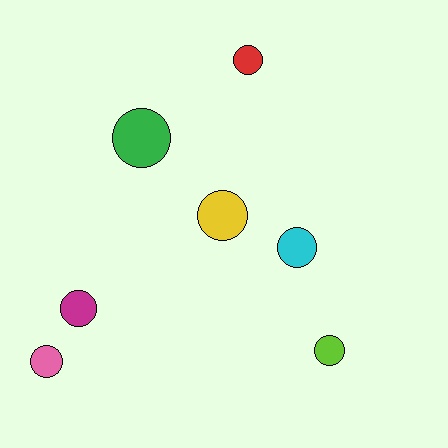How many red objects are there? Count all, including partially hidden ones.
There is 1 red object.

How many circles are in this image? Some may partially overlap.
There are 7 circles.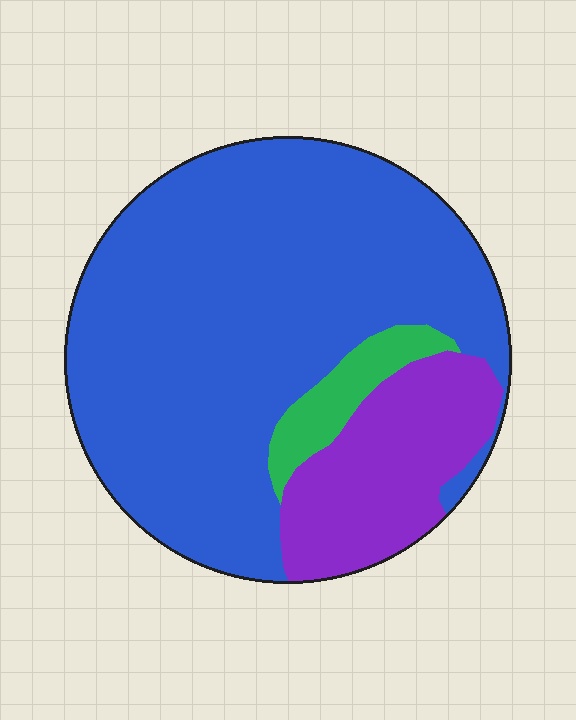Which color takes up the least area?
Green, at roughly 5%.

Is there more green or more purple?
Purple.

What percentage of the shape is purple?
Purple takes up about one fifth (1/5) of the shape.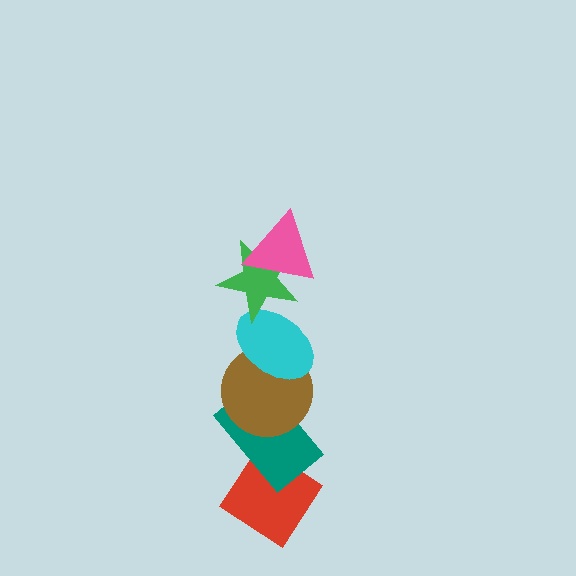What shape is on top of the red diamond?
The teal rectangle is on top of the red diamond.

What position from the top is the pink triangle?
The pink triangle is 1st from the top.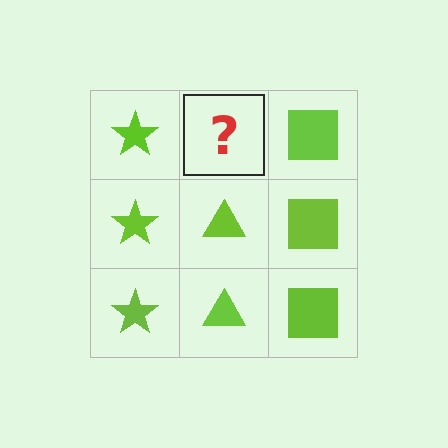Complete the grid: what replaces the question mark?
The question mark should be replaced with a lime triangle.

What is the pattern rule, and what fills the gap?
The rule is that each column has a consistent shape. The gap should be filled with a lime triangle.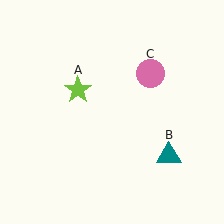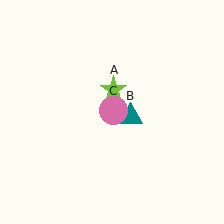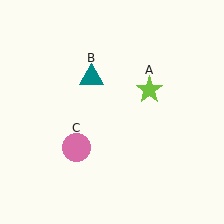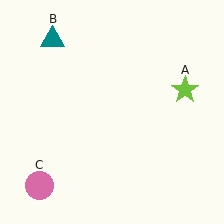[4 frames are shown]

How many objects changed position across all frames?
3 objects changed position: lime star (object A), teal triangle (object B), pink circle (object C).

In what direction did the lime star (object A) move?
The lime star (object A) moved right.